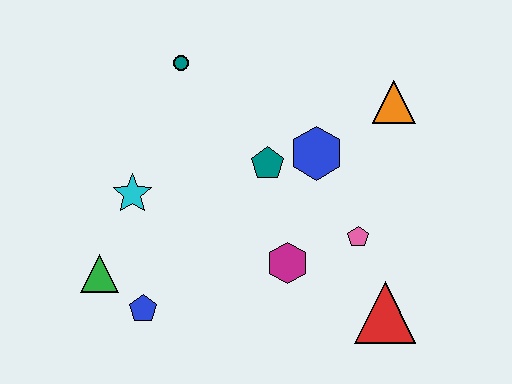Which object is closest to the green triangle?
The blue pentagon is closest to the green triangle.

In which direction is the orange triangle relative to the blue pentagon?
The orange triangle is to the right of the blue pentagon.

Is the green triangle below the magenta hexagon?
Yes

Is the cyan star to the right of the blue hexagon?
No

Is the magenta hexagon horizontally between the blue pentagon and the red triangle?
Yes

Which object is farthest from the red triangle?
The teal circle is farthest from the red triangle.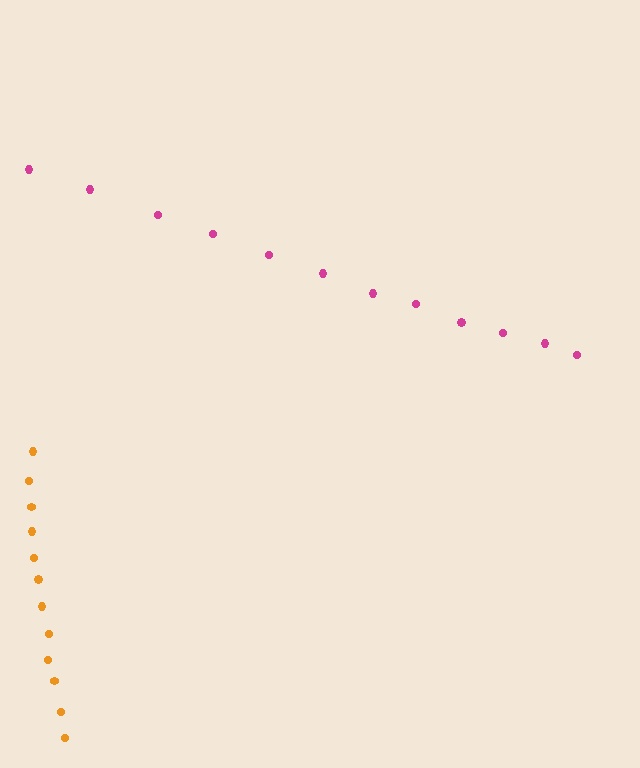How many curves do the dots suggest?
There are 2 distinct paths.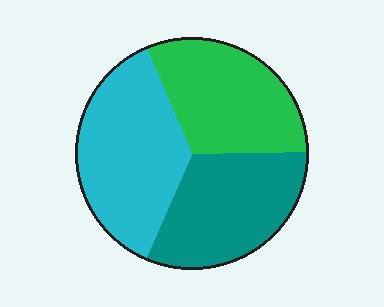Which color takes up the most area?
Cyan, at roughly 35%.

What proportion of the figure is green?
Green covers 31% of the figure.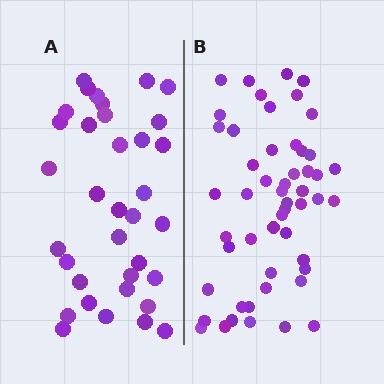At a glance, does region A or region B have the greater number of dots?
Region B (the right region) has more dots.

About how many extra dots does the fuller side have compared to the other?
Region B has approximately 15 more dots than region A.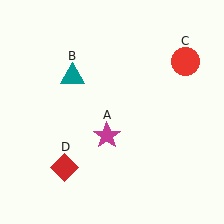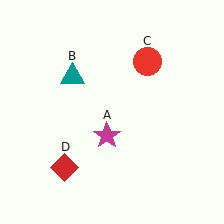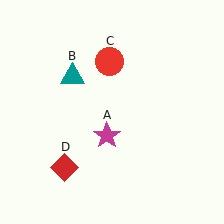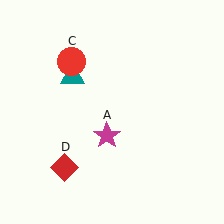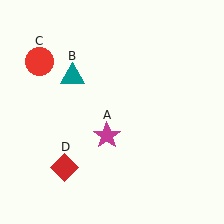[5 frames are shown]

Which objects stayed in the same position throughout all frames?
Magenta star (object A) and teal triangle (object B) and red diamond (object D) remained stationary.